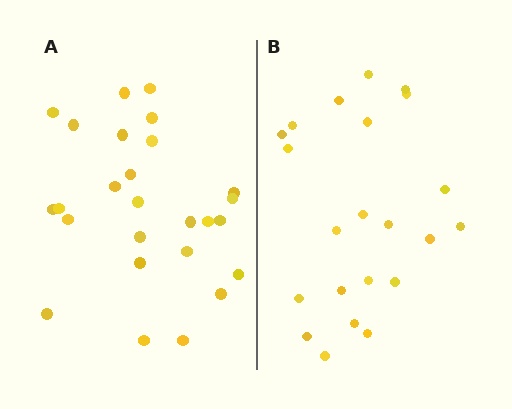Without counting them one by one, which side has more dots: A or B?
Region A (the left region) has more dots.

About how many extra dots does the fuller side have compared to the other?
Region A has about 4 more dots than region B.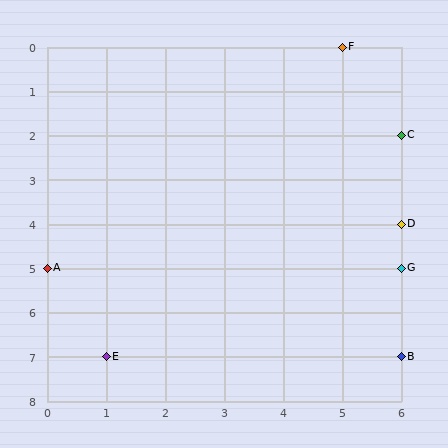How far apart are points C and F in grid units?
Points C and F are 1 column and 2 rows apart (about 2.2 grid units diagonally).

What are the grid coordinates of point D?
Point D is at grid coordinates (6, 4).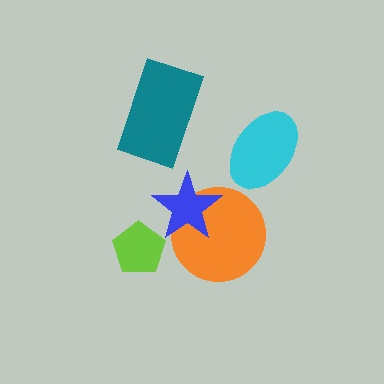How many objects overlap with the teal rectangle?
0 objects overlap with the teal rectangle.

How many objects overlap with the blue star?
1 object overlaps with the blue star.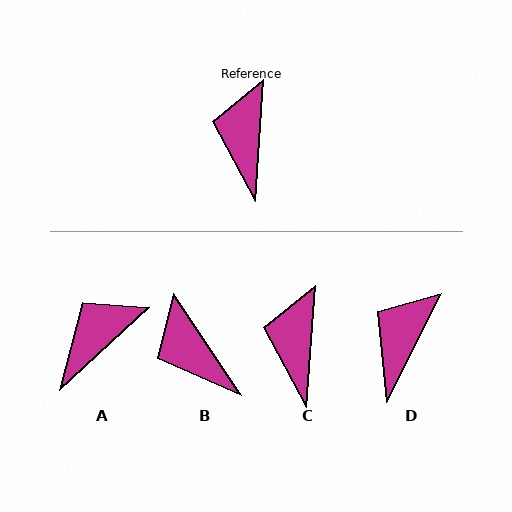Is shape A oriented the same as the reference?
No, it is off by about 44 degrees.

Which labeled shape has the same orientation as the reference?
C.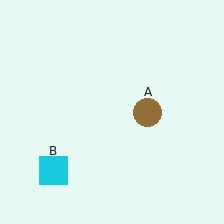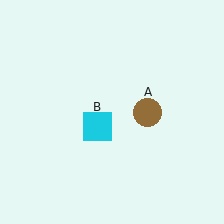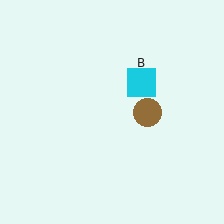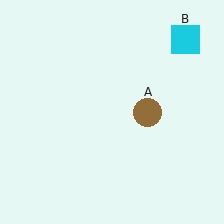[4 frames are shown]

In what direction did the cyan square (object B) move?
The cyan square (object B) moved up and to the right.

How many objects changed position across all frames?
1 object changed position: cyan square (object B).